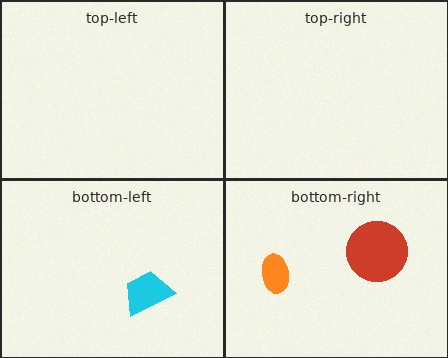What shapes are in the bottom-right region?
The red circle, the orange ellipse.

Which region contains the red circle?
The bottom-right region.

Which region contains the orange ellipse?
The bottom-right region.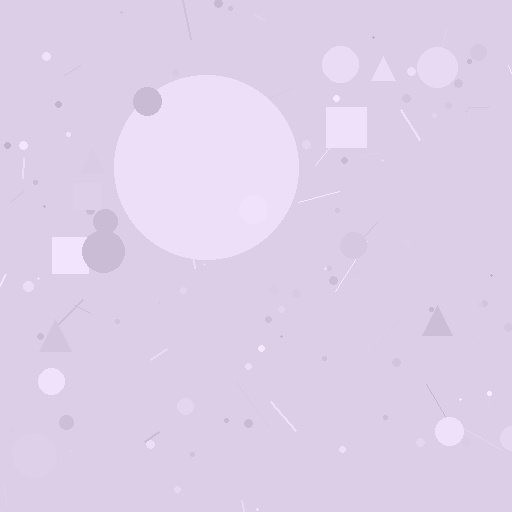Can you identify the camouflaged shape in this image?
The camouflaged shape is a circle.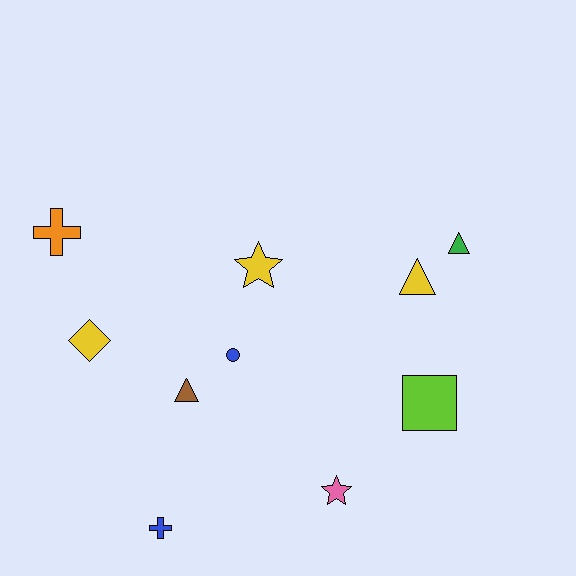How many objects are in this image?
There are 10 objects.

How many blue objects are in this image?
There are 2 blue objects.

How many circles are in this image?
There is 1 circle.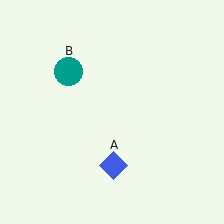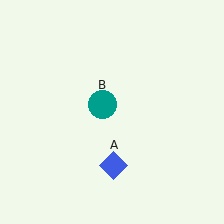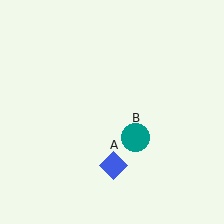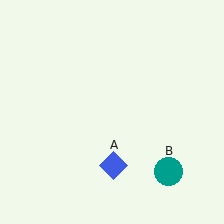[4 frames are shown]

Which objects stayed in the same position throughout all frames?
Blue diamond (object A) remained stationary.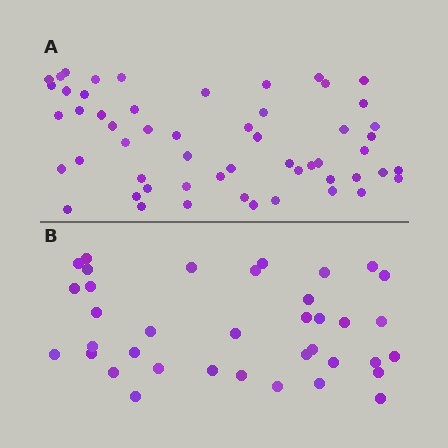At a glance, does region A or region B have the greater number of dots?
Region A (the top region) has more dots.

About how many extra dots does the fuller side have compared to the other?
Region A has approximately 20 more dots than region B.